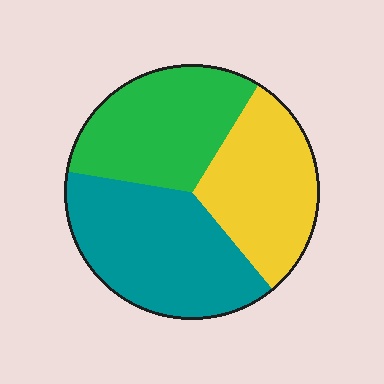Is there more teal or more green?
Teal.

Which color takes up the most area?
Teal, at roughly 40%.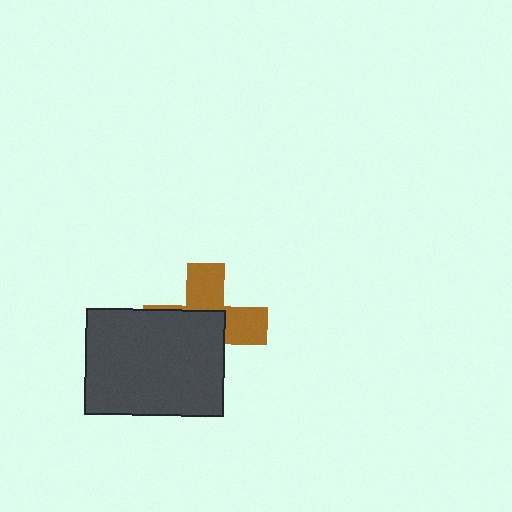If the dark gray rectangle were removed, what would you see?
You would see the complete brown cross.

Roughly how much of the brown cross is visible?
A small part of it is visible (roughly 45%).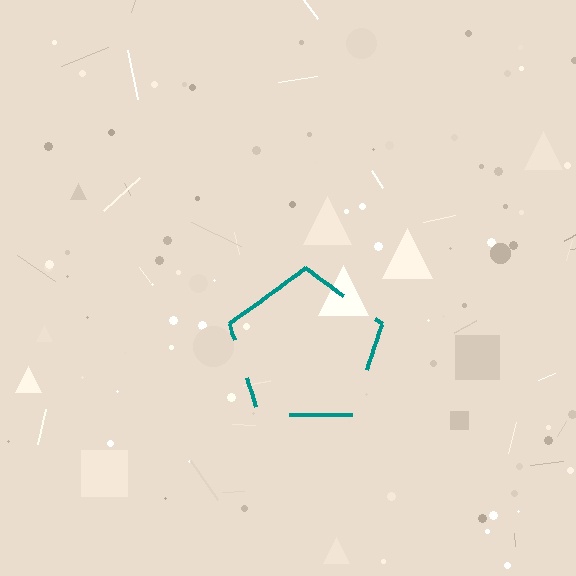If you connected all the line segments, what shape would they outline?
They would outline a pentagon.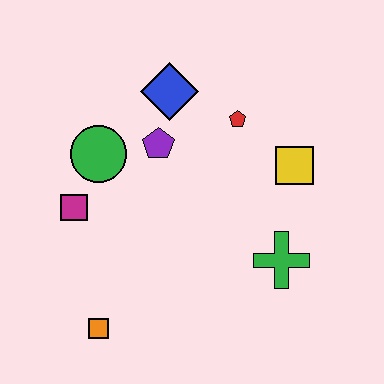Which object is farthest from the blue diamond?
The orange square is farthest from the blue diamond.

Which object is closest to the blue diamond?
The purple pentagon is closest to the blue diamond.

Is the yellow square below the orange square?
No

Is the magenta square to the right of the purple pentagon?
No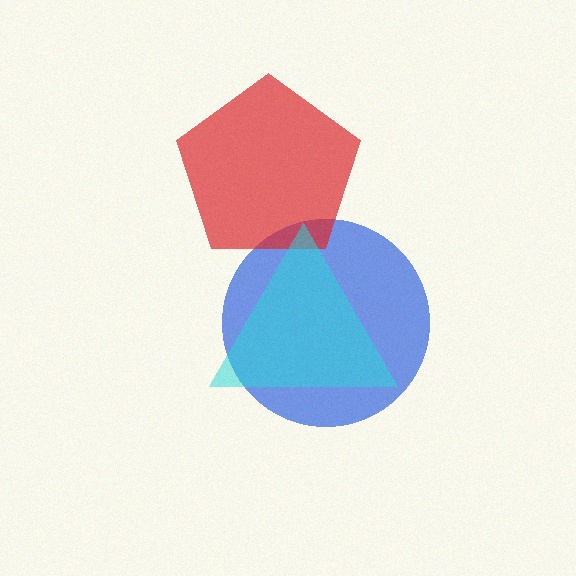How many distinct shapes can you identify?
There are 3 distinct shapes: a blue circle, a red pentagon, a cyan triangle.